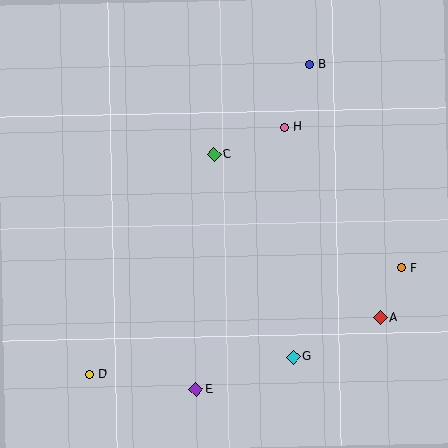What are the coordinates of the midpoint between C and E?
The midpoint between C and E is at (205, 272).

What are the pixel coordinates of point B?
Point B is at (309, 64).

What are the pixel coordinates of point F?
Point F is at (401, 268).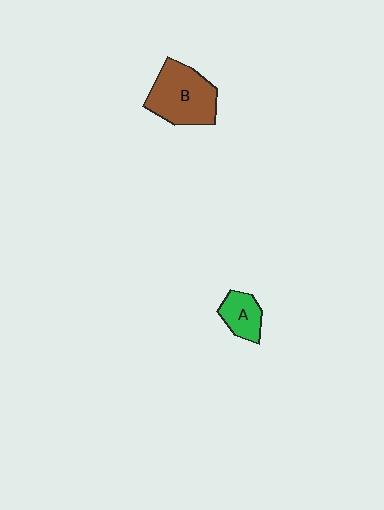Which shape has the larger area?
Shape B (brown).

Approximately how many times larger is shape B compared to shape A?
Approximately 2.2 times.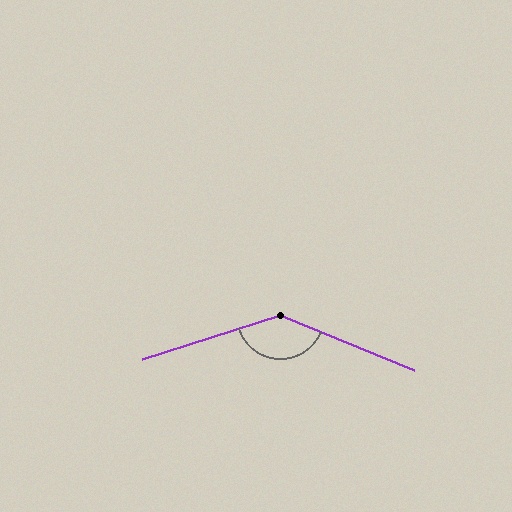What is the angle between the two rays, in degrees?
Approximately 140 degrees.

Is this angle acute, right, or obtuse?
It is obtuse.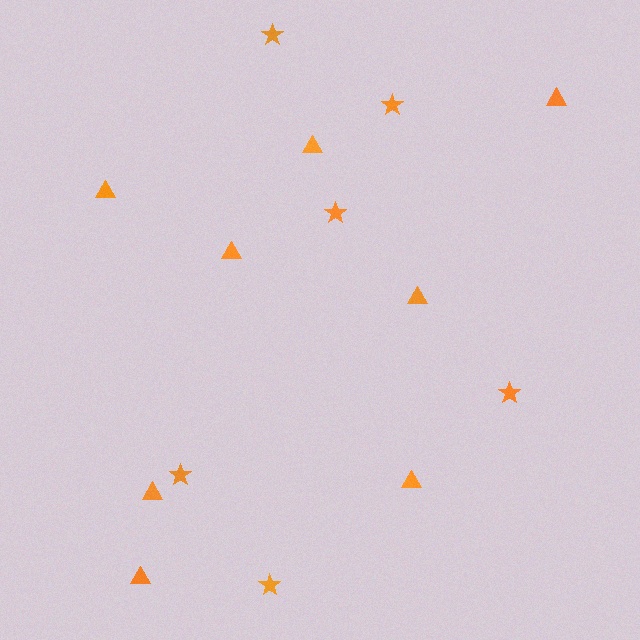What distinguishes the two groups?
There are 2 groups: one group of stars (6) and one group of triangles (8).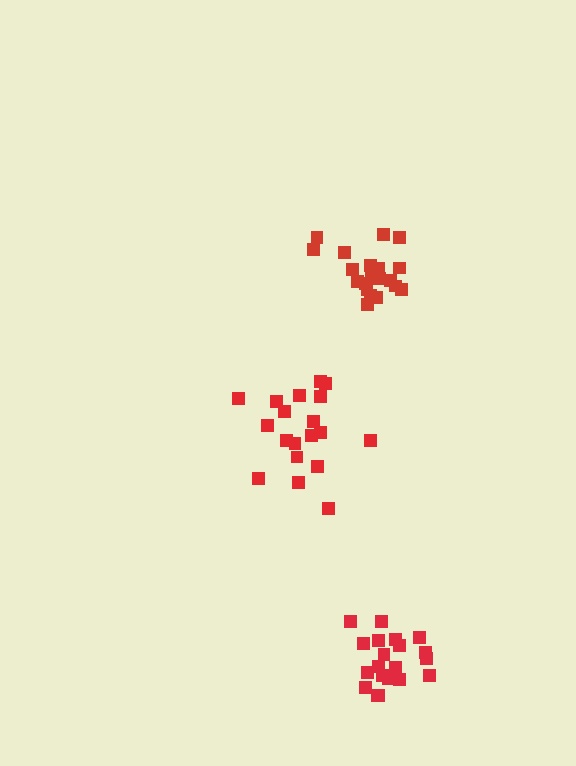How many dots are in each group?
Group 1: 19 dots, Group 2: 20 dots, Group 3: 20 dots (59 total).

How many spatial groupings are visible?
There are 3 spatial groupings.